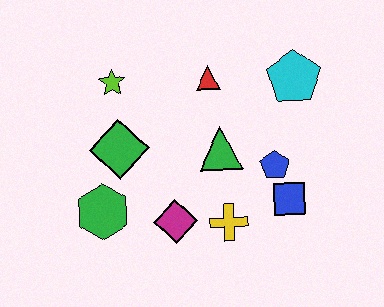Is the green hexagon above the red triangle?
No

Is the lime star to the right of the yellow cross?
No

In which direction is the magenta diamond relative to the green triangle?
The magenta diamond is below the green triangle.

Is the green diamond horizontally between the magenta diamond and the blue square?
No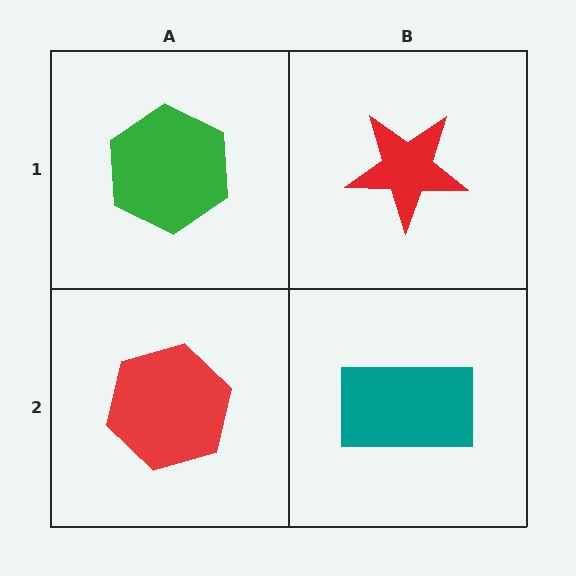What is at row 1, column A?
A green hexagon.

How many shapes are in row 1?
2 shapes.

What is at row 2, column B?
A teal rectangle.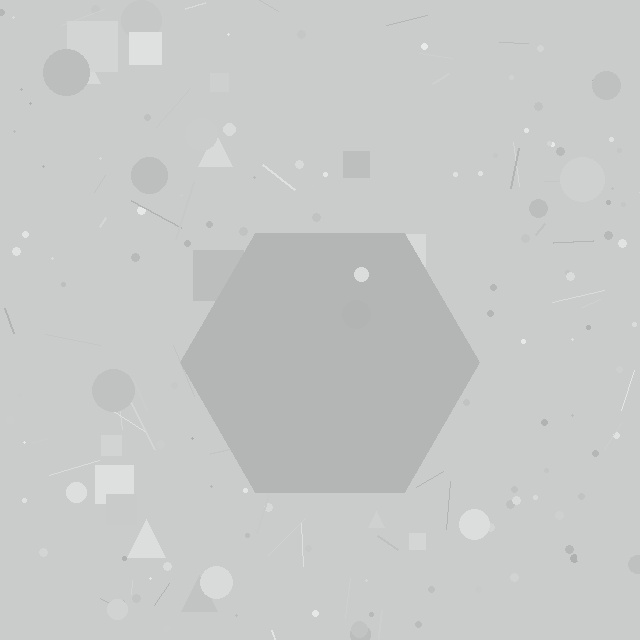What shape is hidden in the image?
A hexagon is hidden in the image.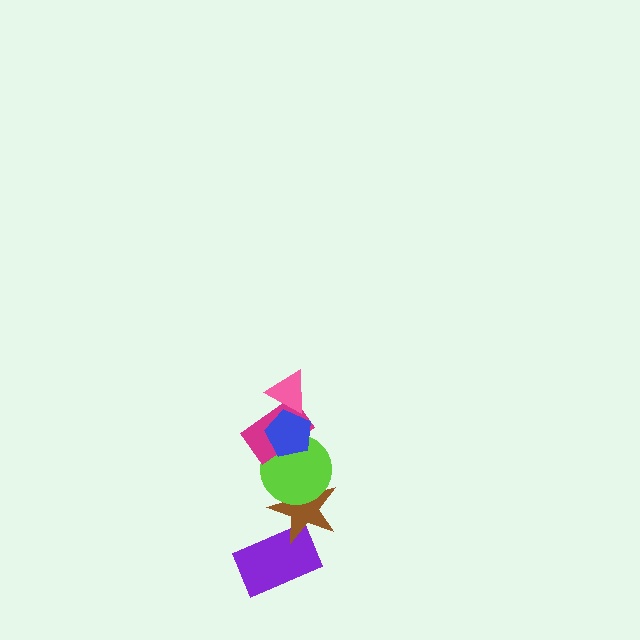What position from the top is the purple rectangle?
The purple rectangle is 6th from the top.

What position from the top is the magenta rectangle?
The magenta rectangle is 3rd from the top.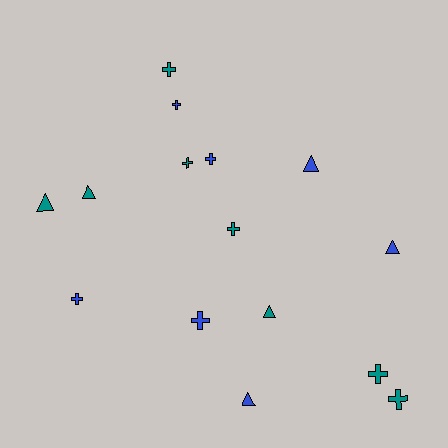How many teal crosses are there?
There are 5 teal crosses.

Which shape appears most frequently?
Cross, with 9 objects.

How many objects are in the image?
There are 15 objects.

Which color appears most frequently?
Teal, with 8 objects.